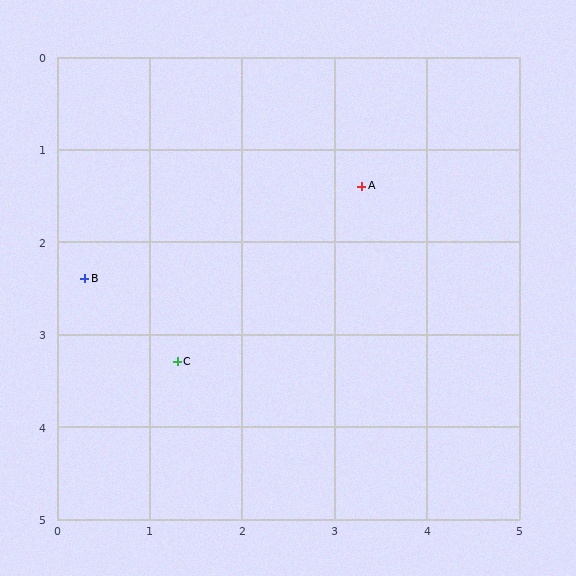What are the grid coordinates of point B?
Point B is at approximately (0.3, 2.4).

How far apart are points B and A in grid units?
Points B and A are about 3.2 grid units apart.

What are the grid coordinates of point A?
Point A is at approximately (3.3, 1.4).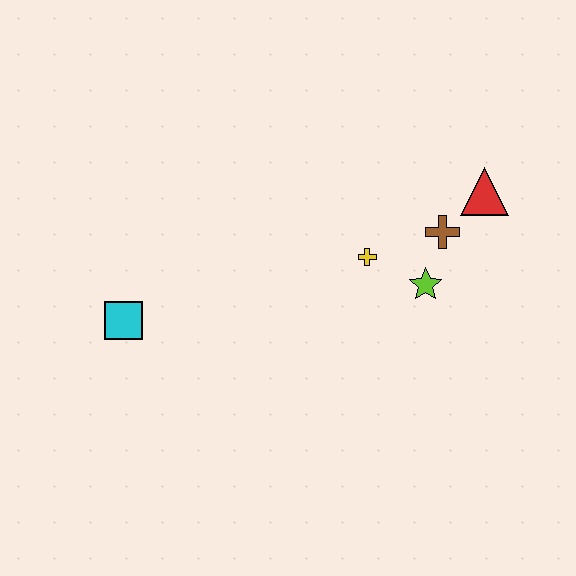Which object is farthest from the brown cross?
The cyan square is farthest from the brown cross.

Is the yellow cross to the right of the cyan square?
Yes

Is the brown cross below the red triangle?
Yes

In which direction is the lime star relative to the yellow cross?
The lime star is to the right of the yellow cross.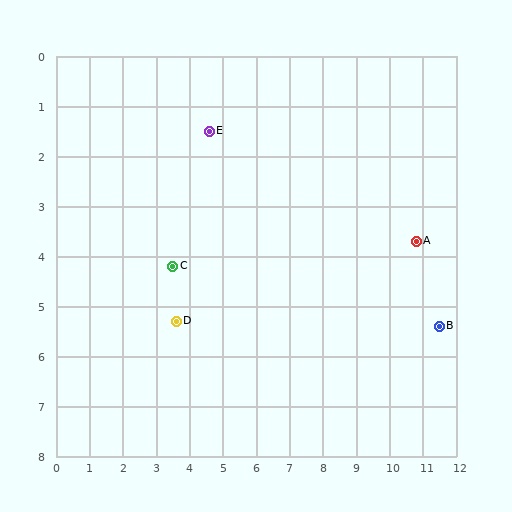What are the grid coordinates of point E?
Point E is at approximately (4.6, 1.5).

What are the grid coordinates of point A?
Point A is at approximately (10.8, 3.7).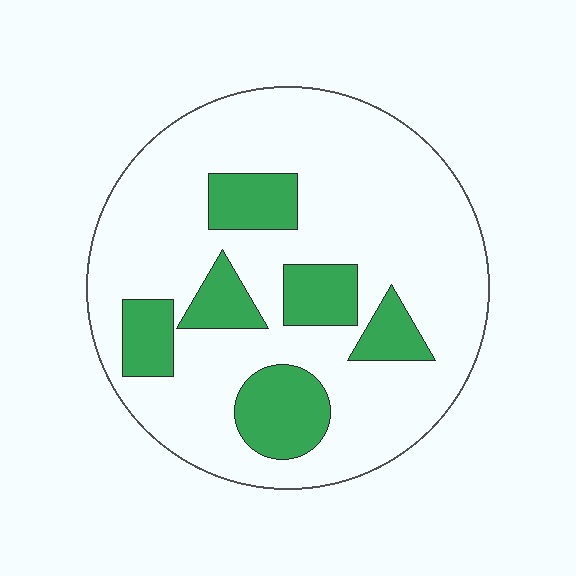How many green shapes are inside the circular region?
6.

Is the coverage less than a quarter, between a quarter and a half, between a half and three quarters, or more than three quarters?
Less than a quarter.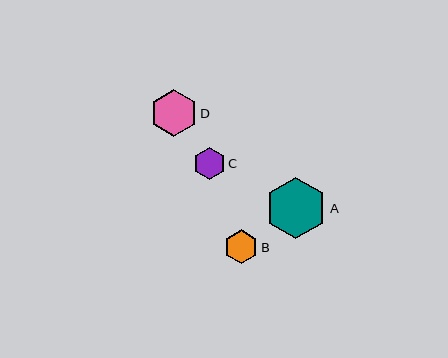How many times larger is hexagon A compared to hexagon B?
Hexagon A is approximately 1.8 times the size of hexagon B.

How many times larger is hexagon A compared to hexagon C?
Hexagon A is approximately 1.9 times the size of hexagon C.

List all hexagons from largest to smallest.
From largest to smallest: A, D, B, C.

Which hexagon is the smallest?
Hexagon C is the smallest with a size of approximately 32 pixels.